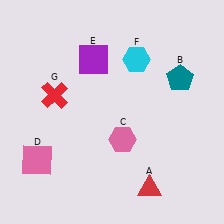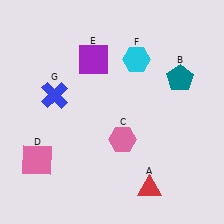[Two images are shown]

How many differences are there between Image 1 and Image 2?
There is 1 difference between the two images.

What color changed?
The cross (G) changed from red in Image 1 to blue in Image 2.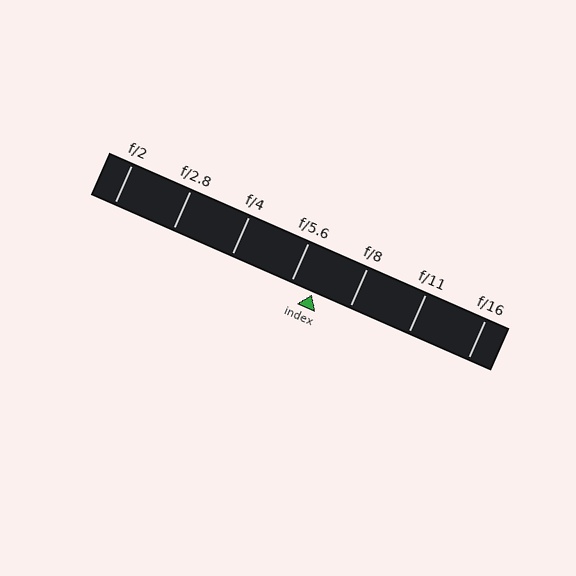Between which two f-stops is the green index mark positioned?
The index mark is between f/5.6 and f/8.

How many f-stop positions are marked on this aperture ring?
There are 7 f-stop positions marked.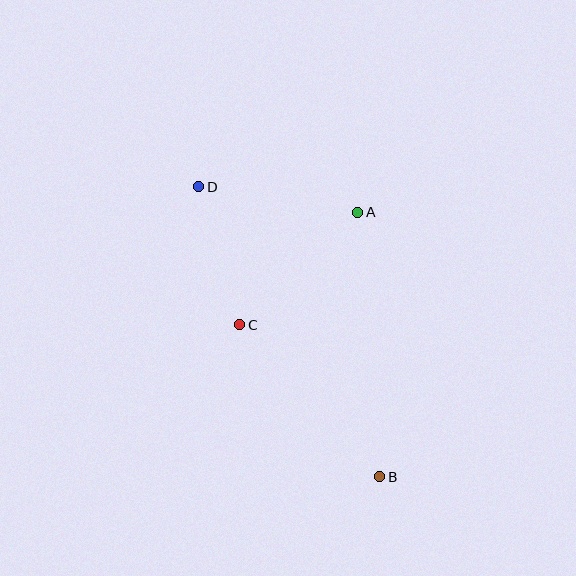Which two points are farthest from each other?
Points B and D are farthest from each other.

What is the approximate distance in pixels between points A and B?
The distance between A and B is approximately 265 pixels.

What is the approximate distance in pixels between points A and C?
The distance between A and C is approximately 163 pixels.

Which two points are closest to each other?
Points C and D are closest to each other.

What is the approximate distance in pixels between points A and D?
The distance between A and D is approximately 161 pixels.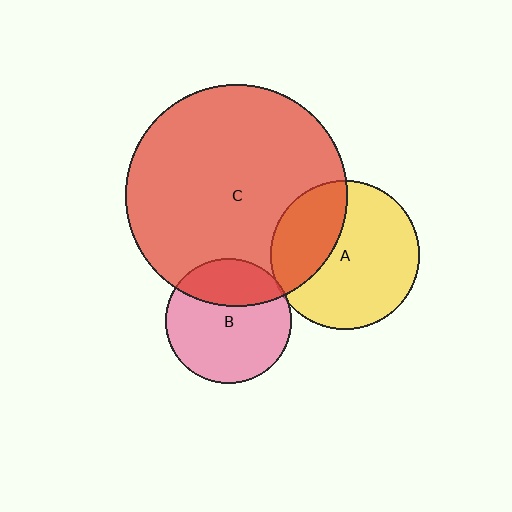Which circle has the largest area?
Circle C (red).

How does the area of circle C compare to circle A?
Approximately 2.2 times.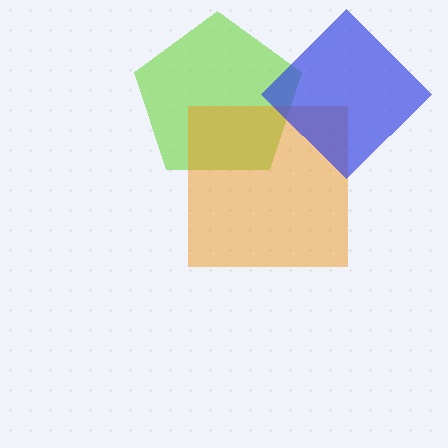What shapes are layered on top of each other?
The layered shapes are: a lime pentagon, an orange square, a blue diamond.